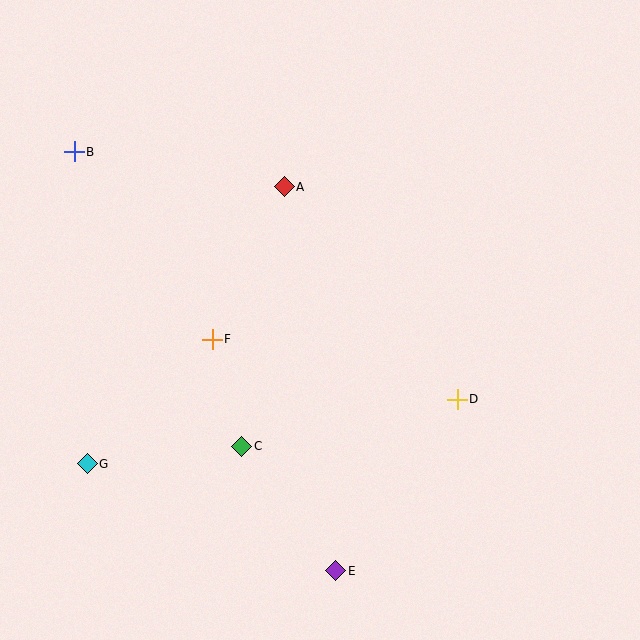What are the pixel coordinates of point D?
Point D is at (457, 399).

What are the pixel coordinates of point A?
Point A is at (284, 187).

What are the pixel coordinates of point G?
Point G is at (87, 464).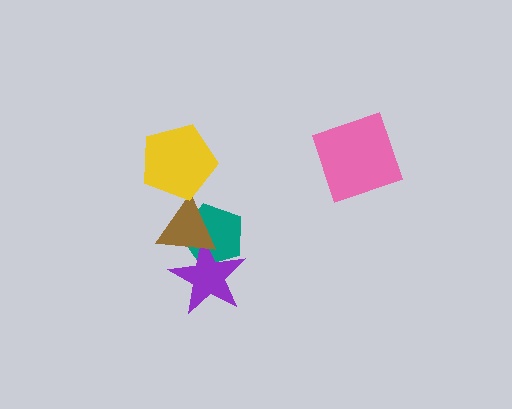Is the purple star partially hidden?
Yes, it is partially covered by another shape.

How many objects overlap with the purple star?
2 objects overlap with the purple star.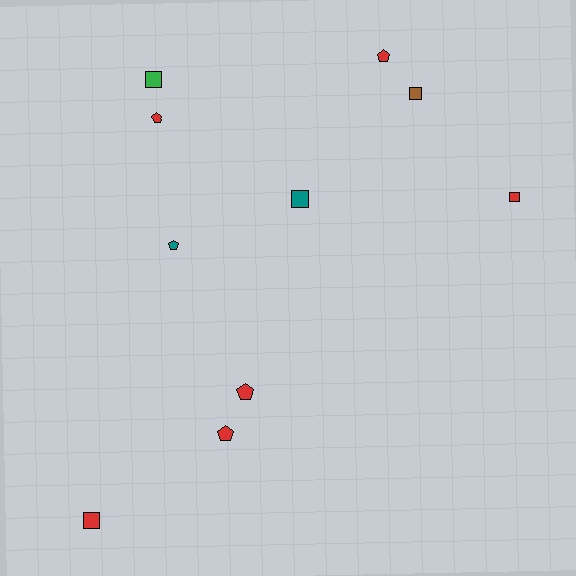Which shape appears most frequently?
Pentagon, with 5 objects.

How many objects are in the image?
There are 10 objects.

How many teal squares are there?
There is 1 teal square.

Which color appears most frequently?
Red, with 6 objects.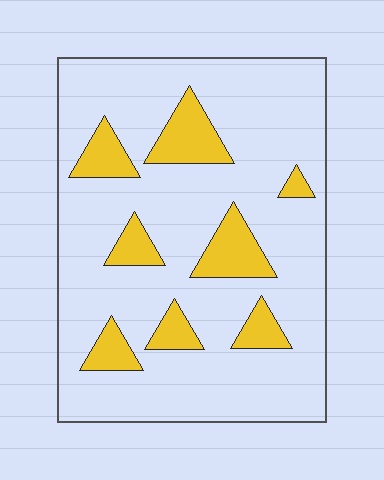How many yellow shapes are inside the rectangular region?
8.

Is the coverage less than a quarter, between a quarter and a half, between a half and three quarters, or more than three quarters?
Less than a quarter.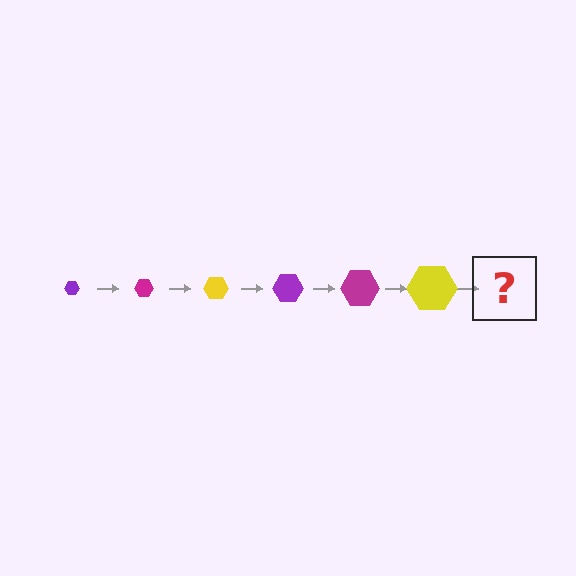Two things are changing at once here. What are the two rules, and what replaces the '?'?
The two rules are that the hexagon grows larger each step and the color cycles through purple, magenta, and yellow. The '?' should be a purple hexagon, larger than the previous one.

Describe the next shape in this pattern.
It should be a purple hexagon, larger than the previous one.